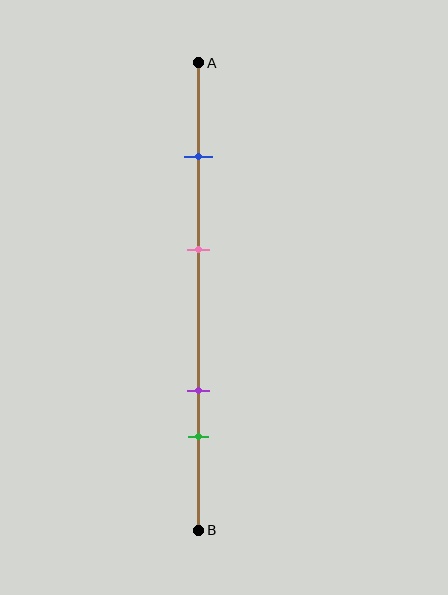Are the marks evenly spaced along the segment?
No, the marks are not evenly spaced.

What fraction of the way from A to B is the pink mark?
The pink mark is approximately 40% (0.4) of the way from A to B.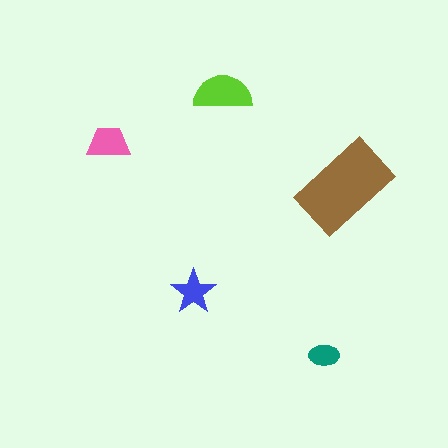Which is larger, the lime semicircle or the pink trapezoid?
The lime semicircle.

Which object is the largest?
The brown rectangle.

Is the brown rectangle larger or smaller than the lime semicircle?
Larger.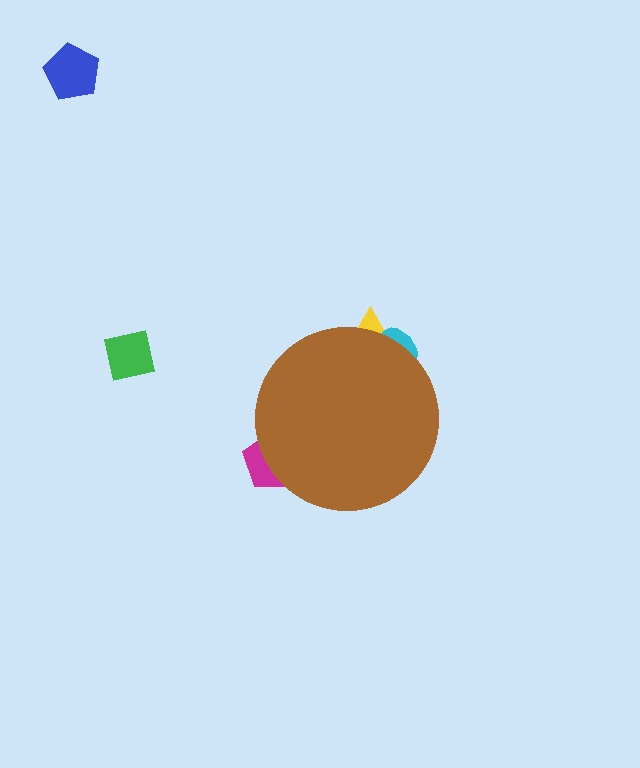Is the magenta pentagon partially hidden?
Yes, the magenta pentagon is partially hidden behind the brown circle.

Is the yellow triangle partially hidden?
Yes, the yellow triangle is partially hidden behind the brown circle.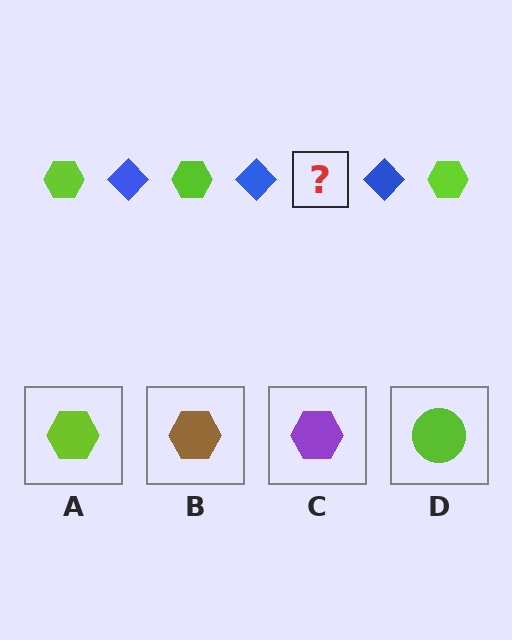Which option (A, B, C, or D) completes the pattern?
A.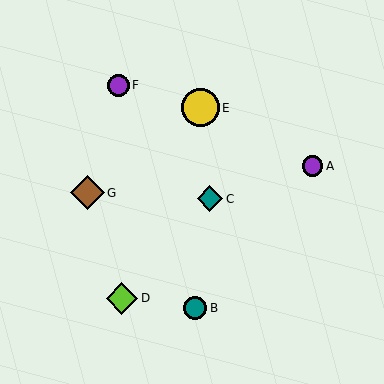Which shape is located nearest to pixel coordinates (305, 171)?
The purple circle (labeled A) at (312, 166) is nearest to that location.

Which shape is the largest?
The yellow circle (labeled E) is the largest.